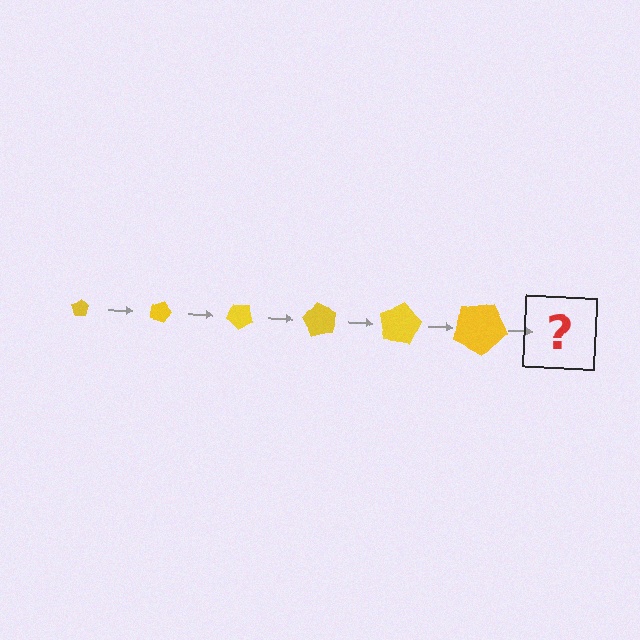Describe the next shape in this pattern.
It should be a pentagon, larger than the previous one and rotated 120 degrees from the start.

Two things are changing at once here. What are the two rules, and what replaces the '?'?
The two rules are that the pentagon grows larger each step and it rotates 20 degrees each step. The '?' should be a pentagon, larger than the previous one and rotated 120 degrees from the start.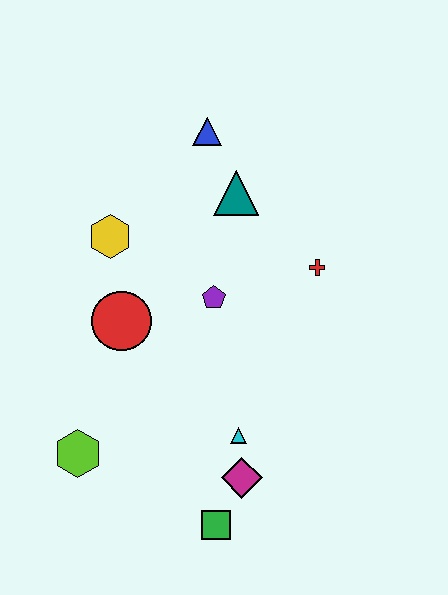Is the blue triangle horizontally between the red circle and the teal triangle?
Yes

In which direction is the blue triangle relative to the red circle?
The blue triangle is above the red circle.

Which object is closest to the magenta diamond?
The cyan triangle is closest to the magenta diamond.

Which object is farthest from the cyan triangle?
The blue triangle is farthest from the cyan triangle.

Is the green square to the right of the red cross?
No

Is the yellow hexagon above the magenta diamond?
Yes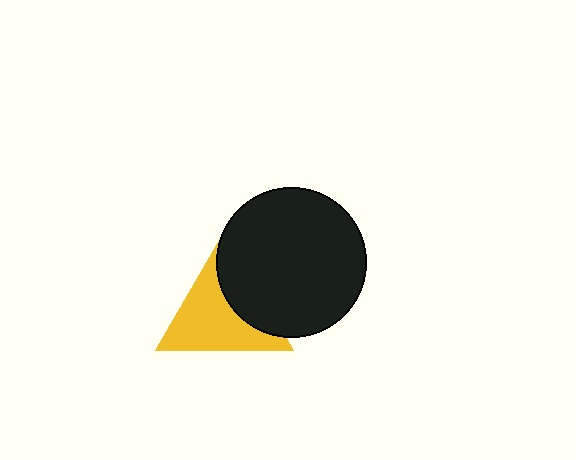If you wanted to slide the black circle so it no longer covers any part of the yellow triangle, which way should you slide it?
Slide it right — that is the most direct way to separate the two shapes.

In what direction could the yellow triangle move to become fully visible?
The yellow triangle could move left. That would shift it out from behind the black circle entirely.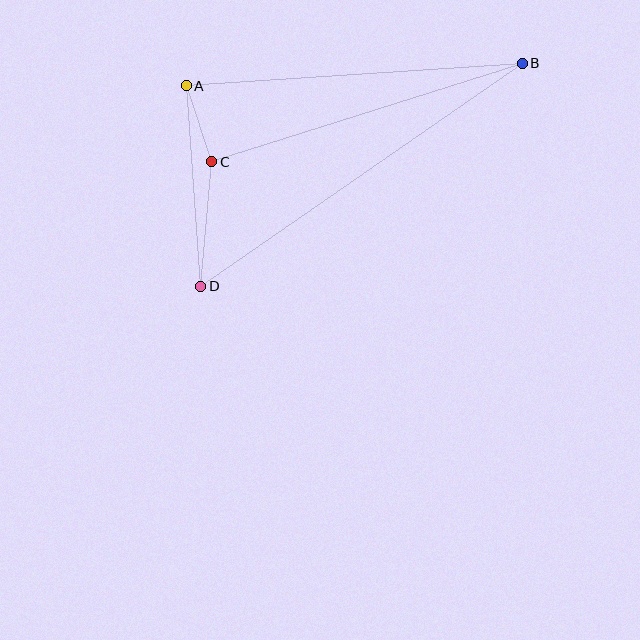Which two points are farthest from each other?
Points B and D are farthest from each other.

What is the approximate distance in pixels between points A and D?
The distance between A and D is approximately 201 pixels.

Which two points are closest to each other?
Points A and C are closest to each other.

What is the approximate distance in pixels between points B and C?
The distance between B and C is approximately 326 pixels.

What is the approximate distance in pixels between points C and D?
The distance between C and D is approximately 125 pixels.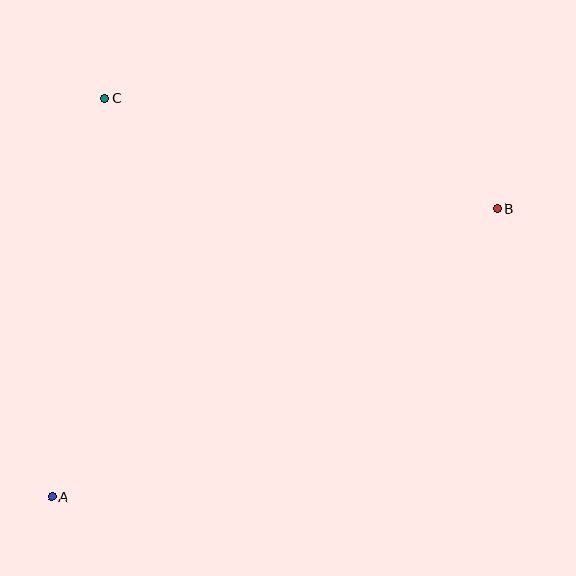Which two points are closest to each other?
Points A and C are closest to each other.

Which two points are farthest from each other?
Points A and B are farthest from each other.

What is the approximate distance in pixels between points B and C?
The distance between B and C is approximately 407 pixels.